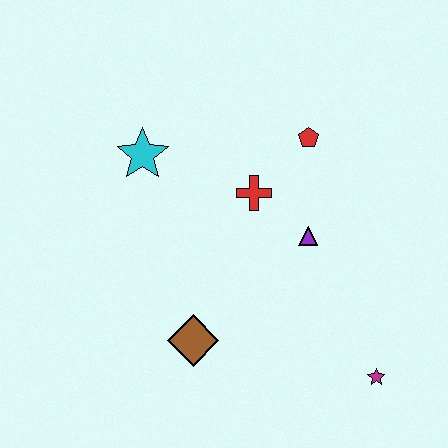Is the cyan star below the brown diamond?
No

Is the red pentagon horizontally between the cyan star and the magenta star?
Yes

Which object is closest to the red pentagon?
The red cross is closest to the red pentagon.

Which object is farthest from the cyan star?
The magenta star is farthest from the cyan star.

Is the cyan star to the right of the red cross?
No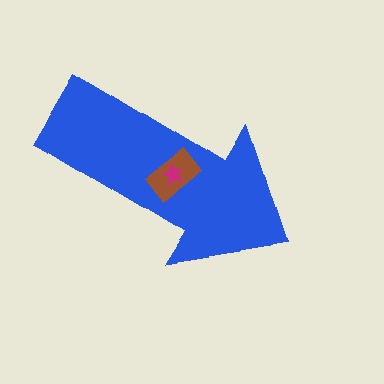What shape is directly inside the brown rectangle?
The magenta star.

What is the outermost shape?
The blue arrow.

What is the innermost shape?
The magenta star.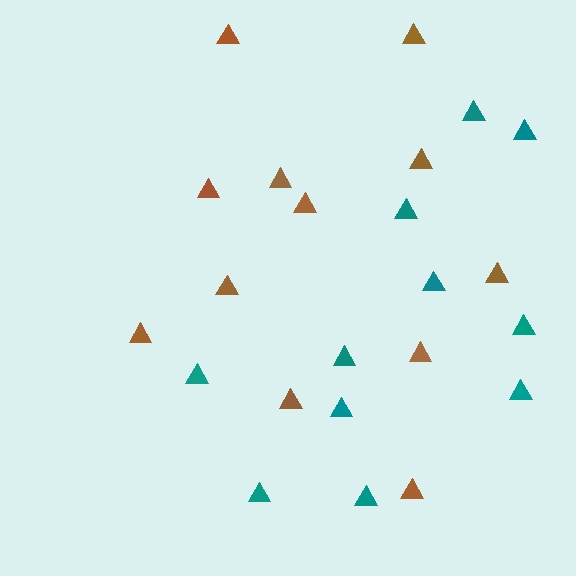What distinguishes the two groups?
There are 2 groups: one group of teal triangles (11) and one group of brown triangles (12).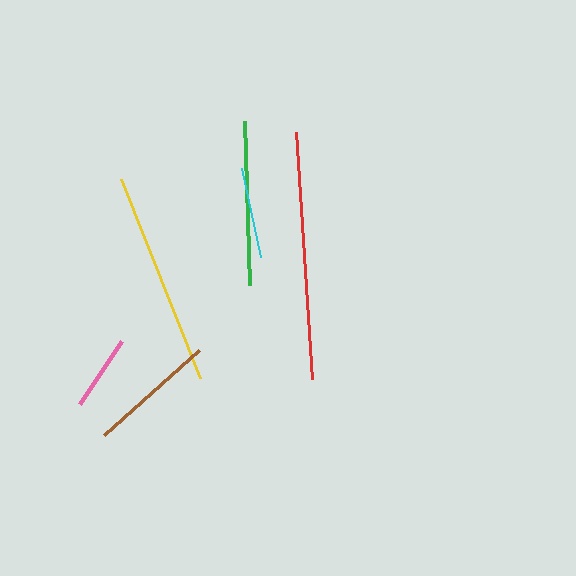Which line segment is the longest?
The red line is the longest at approximately 247 pixels.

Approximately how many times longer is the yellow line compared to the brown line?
The yellow line is approximately 1.7 times the length of the brown line.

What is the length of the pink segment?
The pink segment is approximately 76 pixels long.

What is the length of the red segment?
The red segment is approximately 247 pixels long.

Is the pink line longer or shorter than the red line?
The red line is longer than the pink line.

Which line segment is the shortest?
The pink line is the shortest at approximately 76 pixels.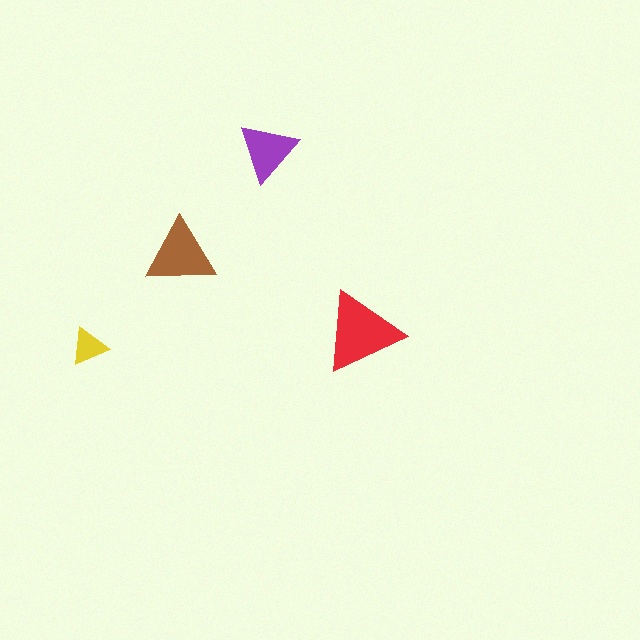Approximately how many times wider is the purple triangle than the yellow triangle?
About 1.5 times wider.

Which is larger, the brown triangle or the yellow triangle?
The brown one.